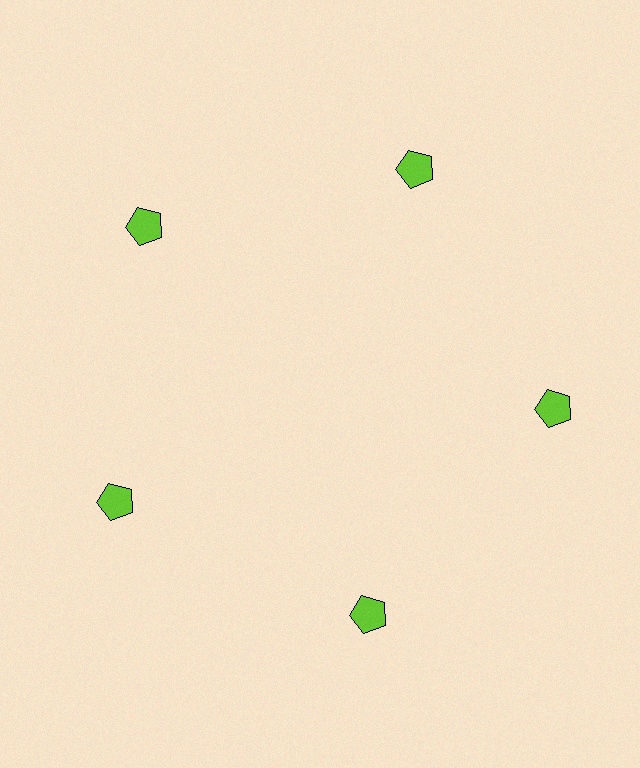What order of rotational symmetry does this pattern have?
This pattern has 5-fold rotational symmetry.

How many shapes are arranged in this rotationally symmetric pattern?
There are 5 shapes, arranged in 5 groups of 1.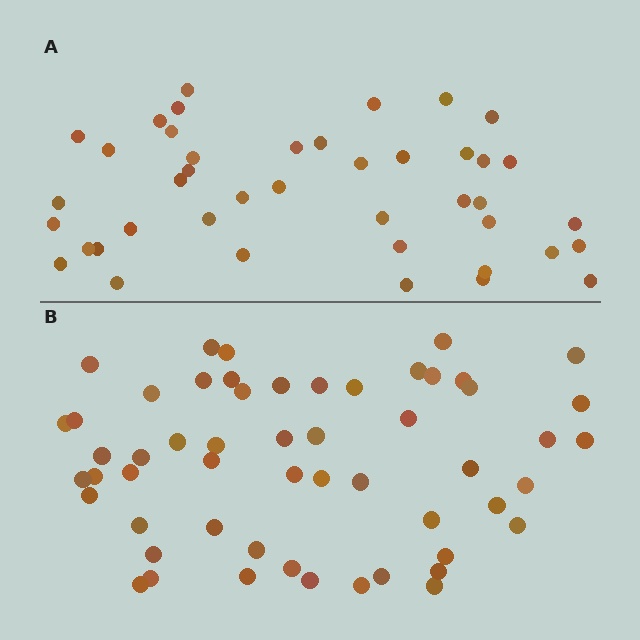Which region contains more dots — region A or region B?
Region B (the bottom region) has more dots.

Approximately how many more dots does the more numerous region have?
Region B has approximately 15 more dots than region A.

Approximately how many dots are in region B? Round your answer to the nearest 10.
About 60 dots. (The exact count is 55, which rounds to 60.)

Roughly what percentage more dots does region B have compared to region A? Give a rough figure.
About 30% more.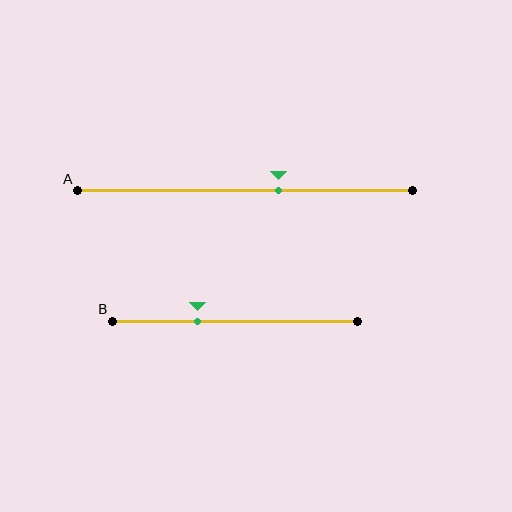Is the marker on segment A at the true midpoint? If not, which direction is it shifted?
No, the marker on segment A is shifted to the right by about 10% of the segment length.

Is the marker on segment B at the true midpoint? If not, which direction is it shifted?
No, the marker on segment B is shifted to the left by about 15% of the segment length.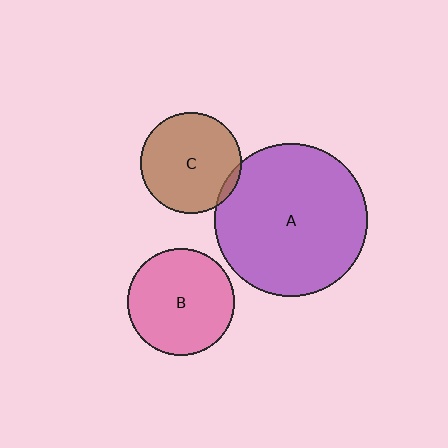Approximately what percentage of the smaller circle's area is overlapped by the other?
Approximately 5%.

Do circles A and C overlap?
Yes.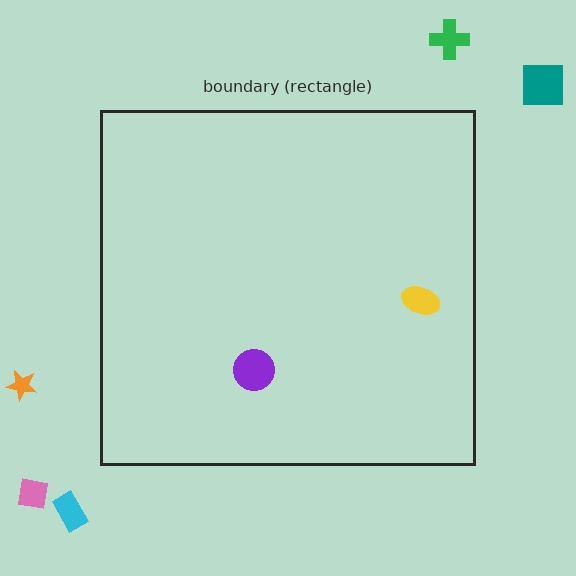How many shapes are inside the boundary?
2 inside, 5 outside.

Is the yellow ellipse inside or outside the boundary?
Inside.